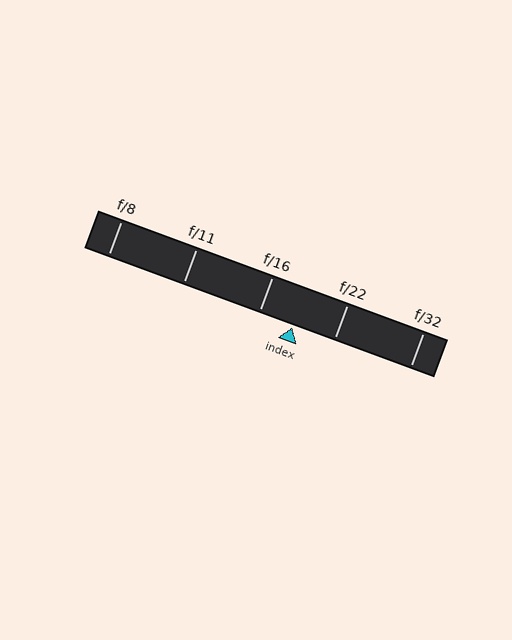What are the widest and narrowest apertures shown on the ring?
The widest aperture shown is f/8 and the narrowest is f/32.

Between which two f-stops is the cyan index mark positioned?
The index mark is between f/16 and f/22.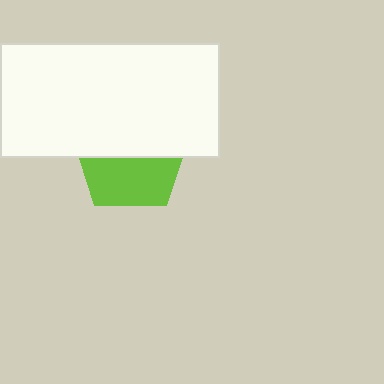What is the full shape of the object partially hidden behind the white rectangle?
The partially hidden object is a lime pentagon.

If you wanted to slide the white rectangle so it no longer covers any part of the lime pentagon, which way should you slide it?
Slide it up — that is the most direct way to separate the two shapes.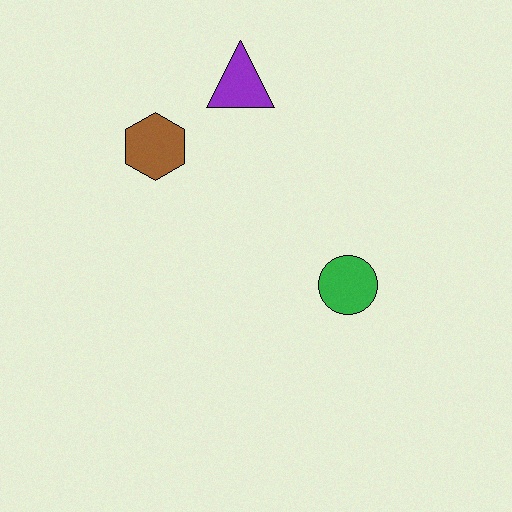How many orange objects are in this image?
There are no orange objects.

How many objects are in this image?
There are 3 objects.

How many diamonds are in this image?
There are no diamonds.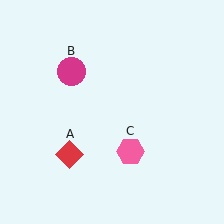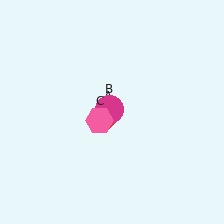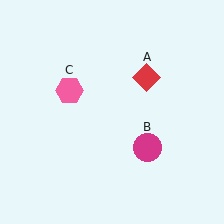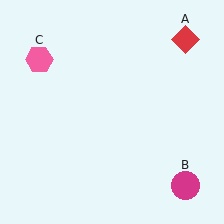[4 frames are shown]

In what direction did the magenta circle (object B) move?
The magenta circle (object B) moved down and to the right.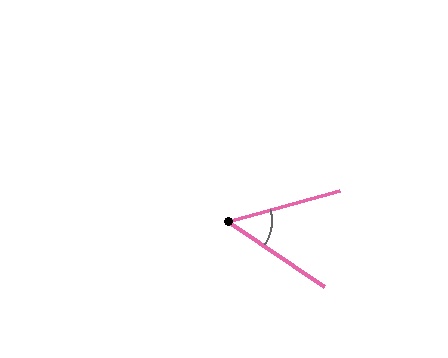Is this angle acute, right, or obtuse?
It is acute.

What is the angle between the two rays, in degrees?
Approximately 50 degrees.